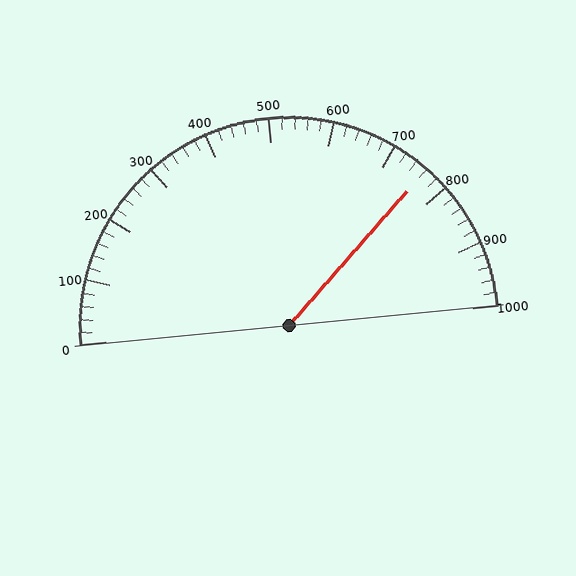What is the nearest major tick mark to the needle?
The nearest major tick mark is 800.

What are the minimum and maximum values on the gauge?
The gauge ranges from 0 to 1000.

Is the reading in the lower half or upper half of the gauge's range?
The reading is in the upper half of the range (0 to 1000).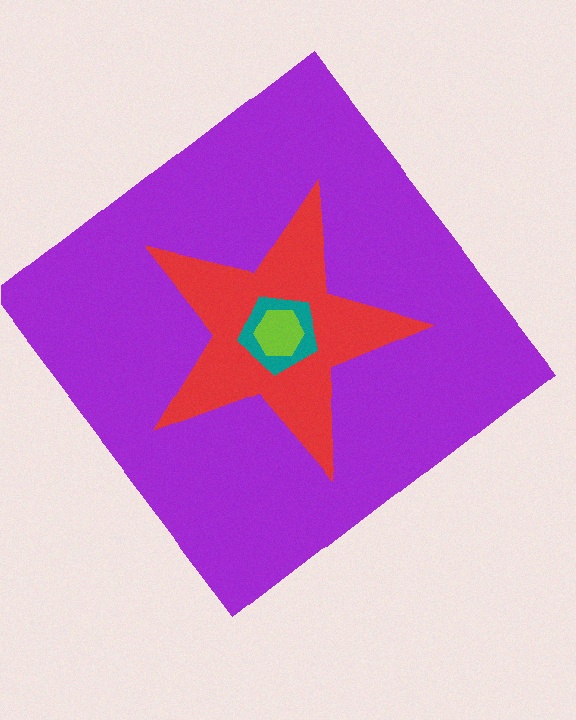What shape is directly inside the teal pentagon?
The lime hexagon.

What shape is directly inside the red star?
The teal pentagon.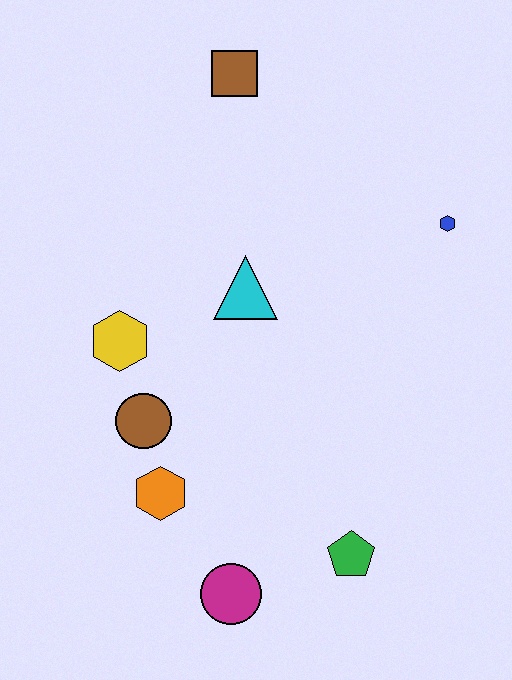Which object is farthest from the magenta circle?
The brown square is farthest from the magenta circle.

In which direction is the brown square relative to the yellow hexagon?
The brown square is above the yellow hexagon.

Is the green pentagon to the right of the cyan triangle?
Yes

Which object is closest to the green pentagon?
The magenta circle is closest to the green pentagon.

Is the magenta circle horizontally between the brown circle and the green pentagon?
Yes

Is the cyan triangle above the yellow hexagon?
Yes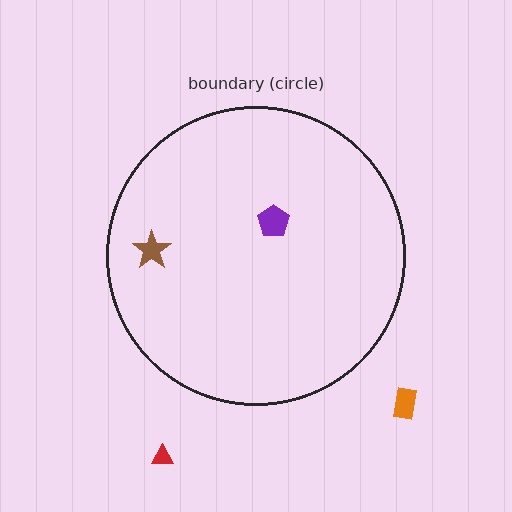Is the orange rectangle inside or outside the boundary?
Outside.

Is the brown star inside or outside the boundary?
Inside.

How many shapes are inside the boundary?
2 inside, 2 outside.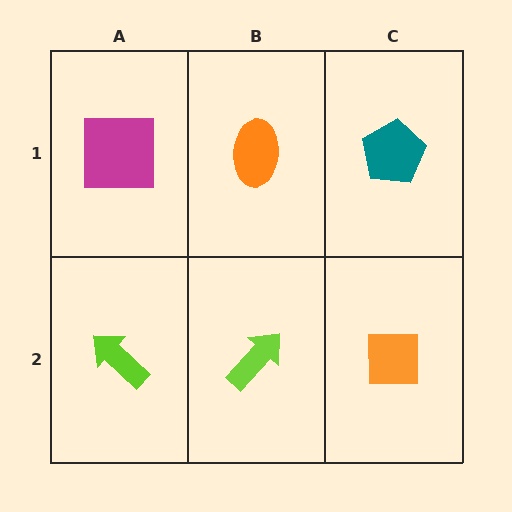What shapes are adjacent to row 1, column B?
A lime arrow (row 2, column B), a magenta square (row 1, column A), a teal pentagon (row 1, column C).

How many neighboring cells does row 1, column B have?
3.